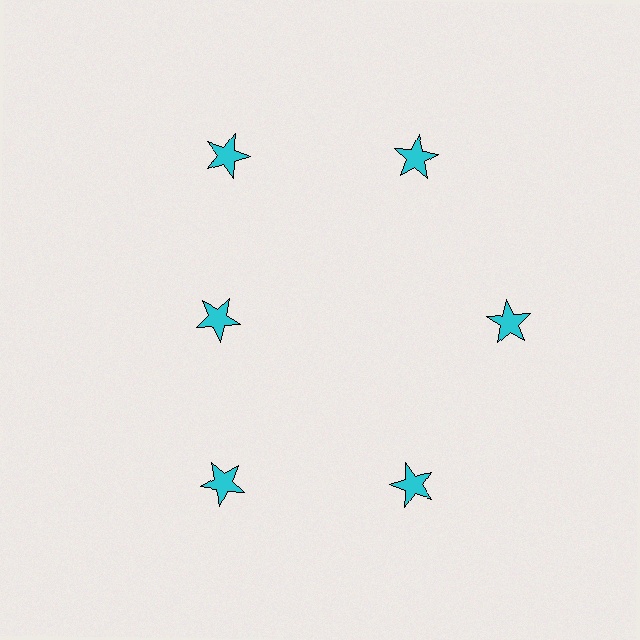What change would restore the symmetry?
The symmetry would be restored by moving it outward, back onto the ring so that all 6 stars sit at equal angles and equal distance from the center.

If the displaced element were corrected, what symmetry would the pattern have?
It would have 6-fold rotational symmetry — the pattern would map onto itself every 60 degrees.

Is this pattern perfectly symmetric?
No. The 6 cyan stars are arranged in a ring, but one element near the 9 o'clock position is pulled inward toward the center, breaking the 6-fold rotational symmetry.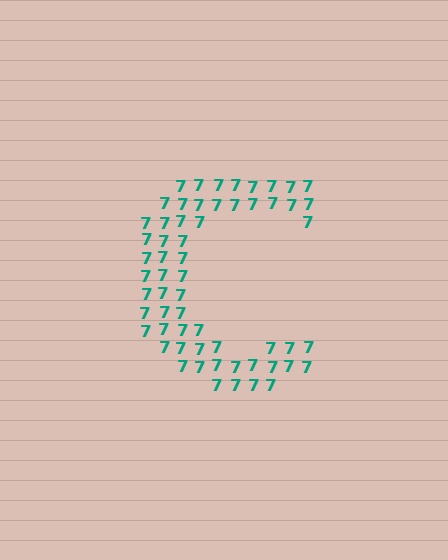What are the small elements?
The small elements are digit 7's.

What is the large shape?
The large shape is the letter C.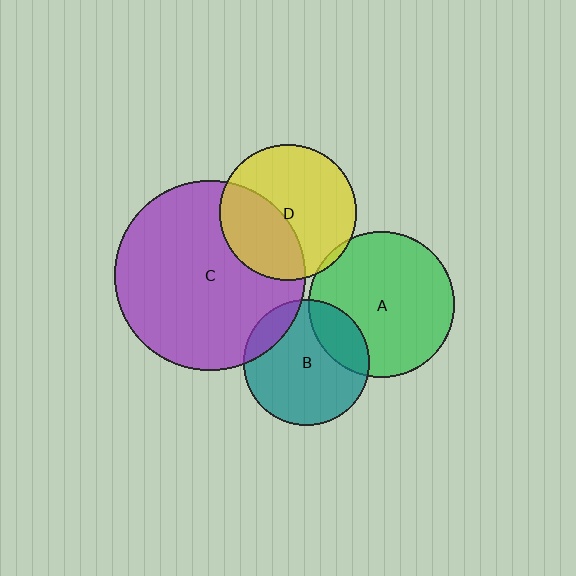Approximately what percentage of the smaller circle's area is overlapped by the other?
Approximately 40%.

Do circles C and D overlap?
Yes.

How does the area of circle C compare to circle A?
Approximately 1.7 times.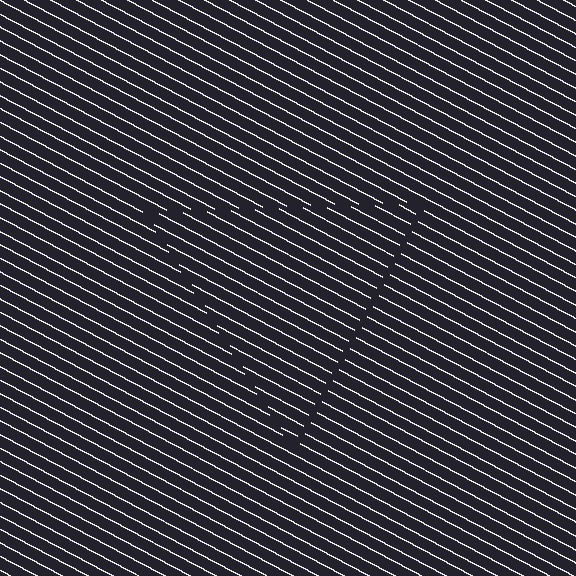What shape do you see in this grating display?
An illusory triangle. The interior of the shape contains the same grating, shifted by half a period — the contour is defined by the phase discontinuity where line-ends from the inner and outer gratings abut.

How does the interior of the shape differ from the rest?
The interior of the shape contains the same grating, shifted by half a period — the contour is defined by the phase discontinuity where line-ends from the inner and outer gratings abut.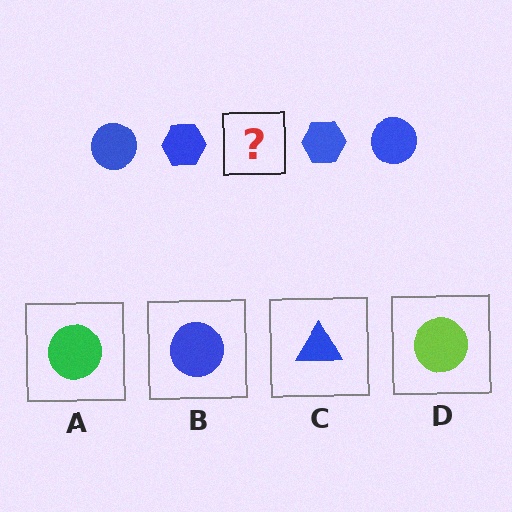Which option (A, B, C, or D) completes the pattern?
B.